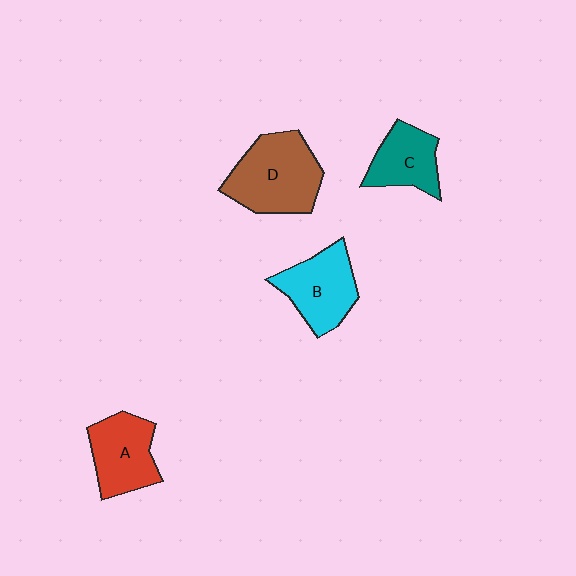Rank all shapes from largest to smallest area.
From largest to smallest: D (brown), B (cyan), A (red), C (teal).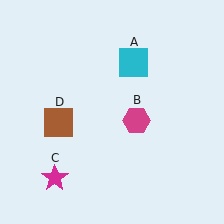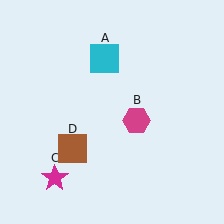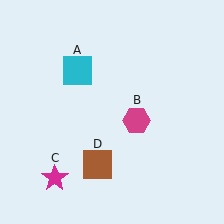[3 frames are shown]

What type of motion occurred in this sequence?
The cyan square (object A), brown square (object D) rotated counterclockwise around the center of the scene.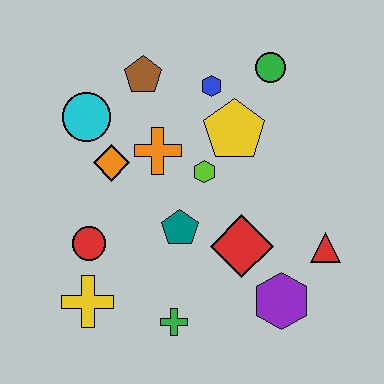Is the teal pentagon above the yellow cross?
Yes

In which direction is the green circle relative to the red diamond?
The green circle is above the red diamond.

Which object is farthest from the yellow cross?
The green circle is farthest from the yellow cross.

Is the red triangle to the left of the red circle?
No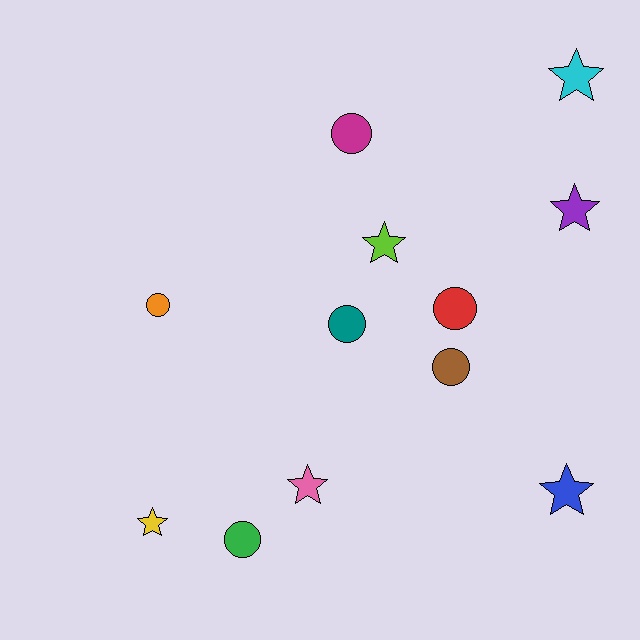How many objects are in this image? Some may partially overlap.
There are 12 objects.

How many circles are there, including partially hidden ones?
There are 6 circles.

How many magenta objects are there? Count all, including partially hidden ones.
There is 1 magenta object.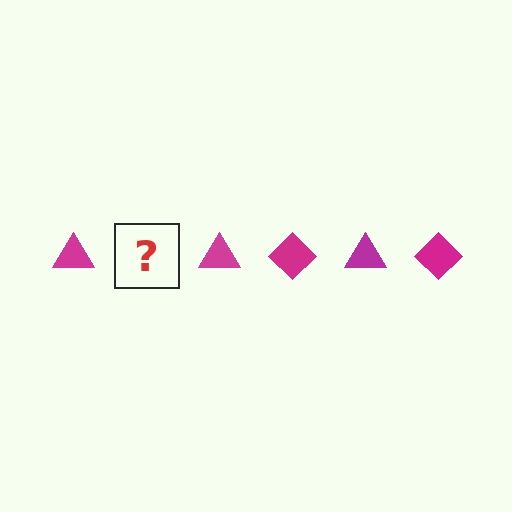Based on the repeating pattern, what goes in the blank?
The blank should be a magenta diamond.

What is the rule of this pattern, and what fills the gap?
The rule is that the pattern cycles through triangle, diamond shapes in magenta. The gap should be filled with a magenta diamond.